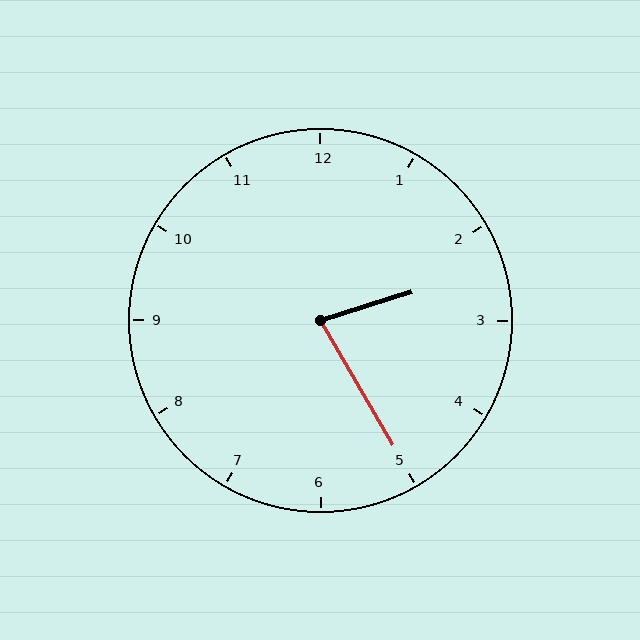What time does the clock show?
2:25.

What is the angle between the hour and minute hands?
Approximately 78 degrees.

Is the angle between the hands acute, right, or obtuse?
It is acute.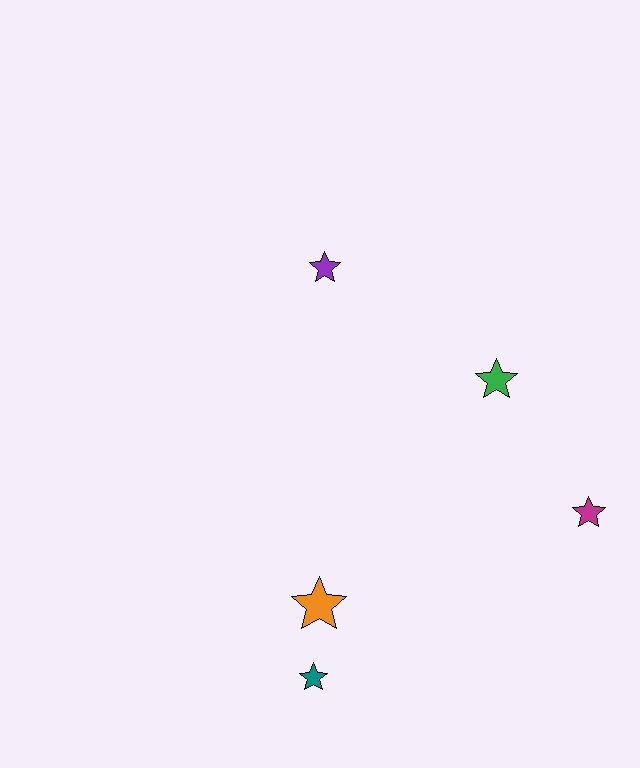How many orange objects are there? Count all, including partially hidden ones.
There is 1 orange object.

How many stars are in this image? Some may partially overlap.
There are 5 stars.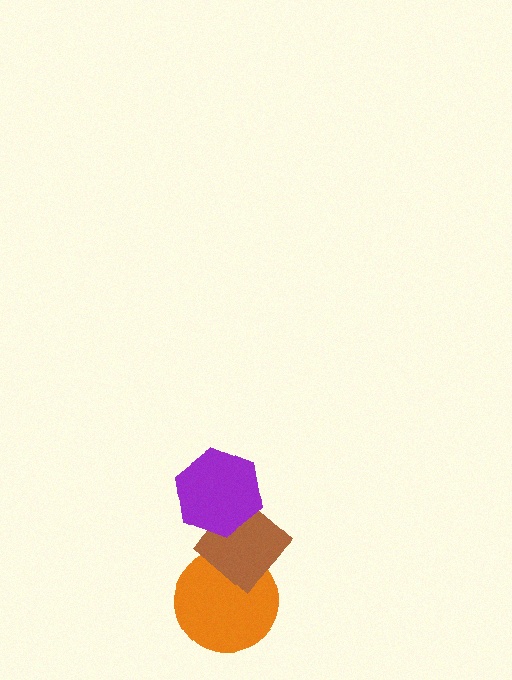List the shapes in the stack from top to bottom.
From top to bottom: the purple hexagon, the brown diamond, the orange circle.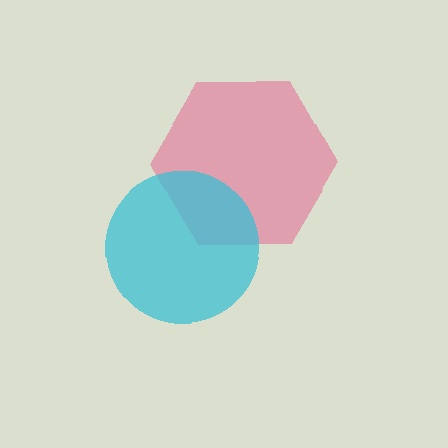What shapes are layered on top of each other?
The layered shapes are: a pink hexagon, a cyan circle.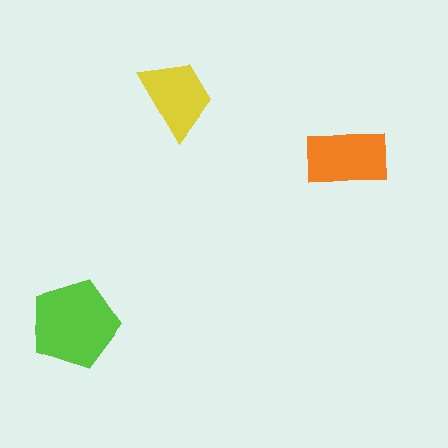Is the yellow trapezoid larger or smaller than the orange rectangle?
Smaller.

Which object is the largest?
The lime pentagon.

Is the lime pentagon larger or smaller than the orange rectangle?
Larger.